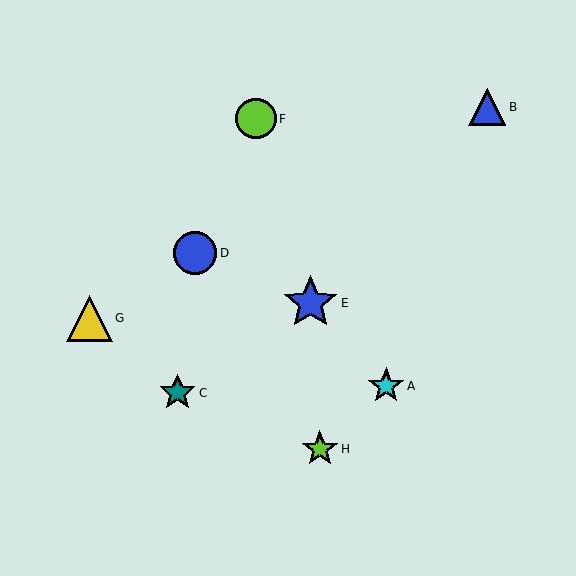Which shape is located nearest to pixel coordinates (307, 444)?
The lime star (labeled H) at (320, 449) is nearest to that location.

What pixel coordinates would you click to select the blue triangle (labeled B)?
Click at (487, 107) to select the blue triangle B.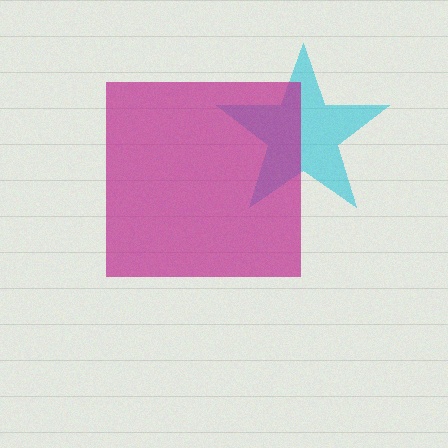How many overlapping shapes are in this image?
There are 2 overlapping shapes in the image.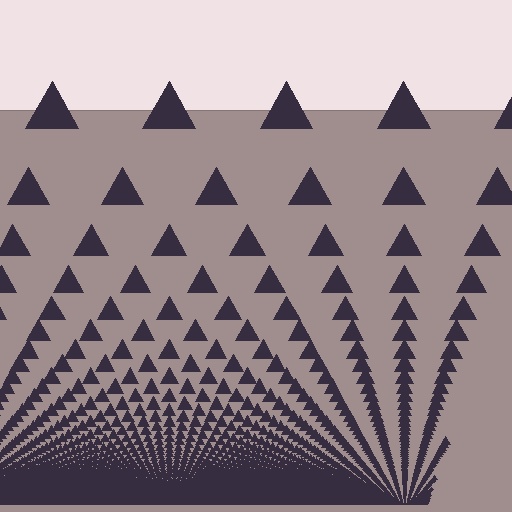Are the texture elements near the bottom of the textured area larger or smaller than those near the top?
Smaller. The gradient is inverted — elements near the bottom are smaller and denser.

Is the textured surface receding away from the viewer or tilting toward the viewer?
The surface appears to tilt toward the viewer. Texture elements get larger and sparser toward the top.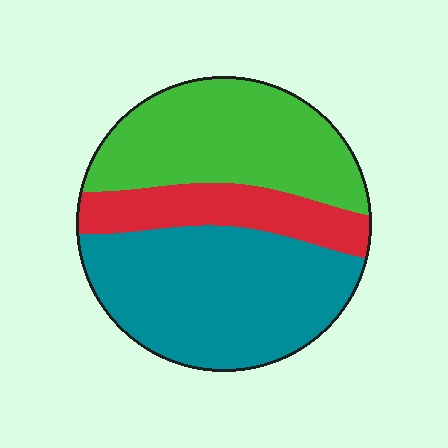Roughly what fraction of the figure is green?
Green covers about 35% of the figure.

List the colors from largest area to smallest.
From largest to smallest: teal, green, red.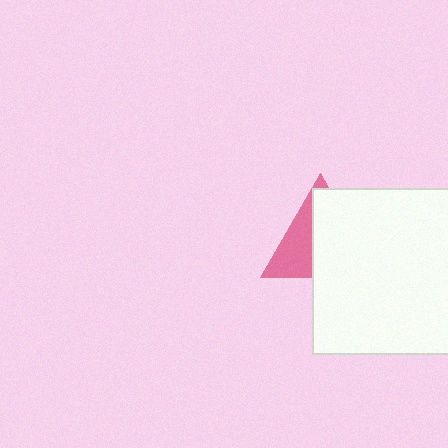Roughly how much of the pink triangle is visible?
A small part of it is visible (roughly 38%).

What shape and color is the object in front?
The object in front is a white square.